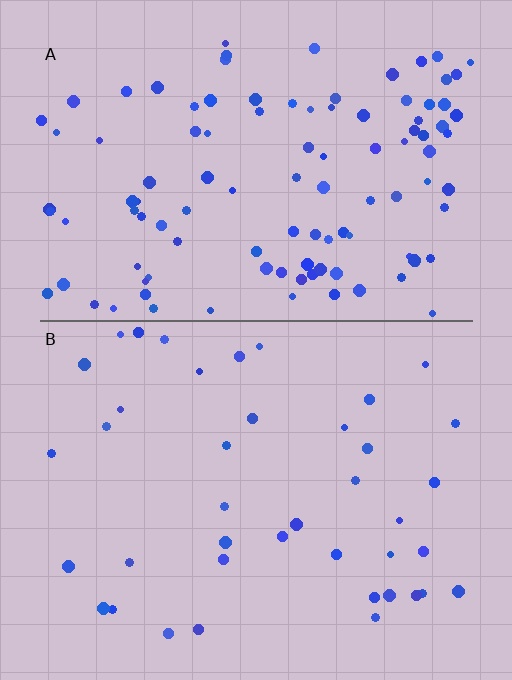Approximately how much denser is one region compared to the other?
Approximately 2.7× — region A over region B.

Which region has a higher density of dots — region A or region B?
A (the top).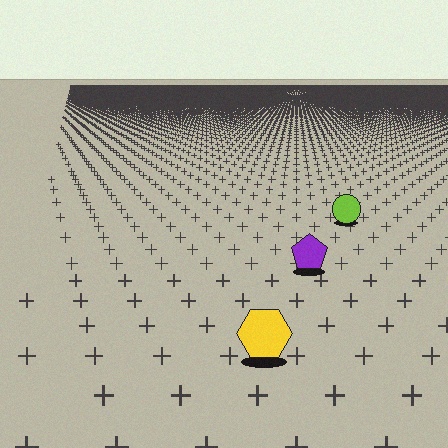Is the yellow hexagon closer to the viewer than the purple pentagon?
Yes. The yellow hexagon is closer — you can tell from the texture gradient: the ground texture is coarser near it.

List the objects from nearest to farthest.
From nearest to farthest: the yellow hexagon, the purple pentagon, the lime circle.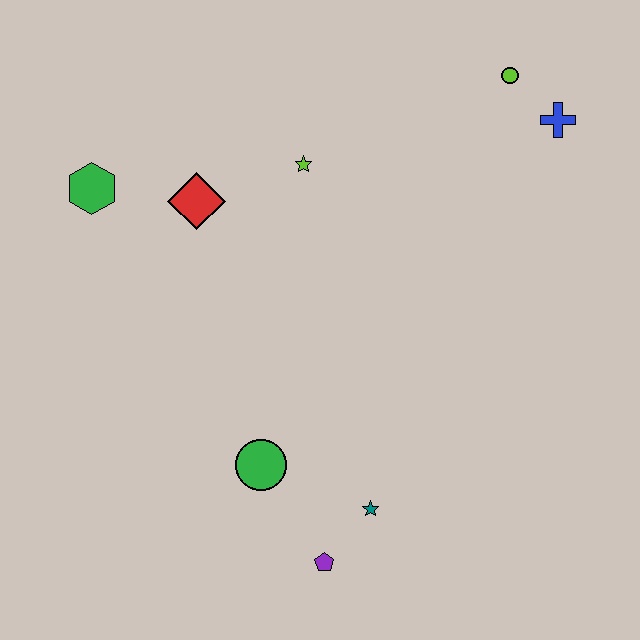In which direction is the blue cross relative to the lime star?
The blue cross is to the right of the lime star.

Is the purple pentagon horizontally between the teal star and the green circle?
Yes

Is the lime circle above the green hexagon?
Yes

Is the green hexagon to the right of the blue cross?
No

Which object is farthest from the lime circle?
The purple pentagon is farthest from the lime circle.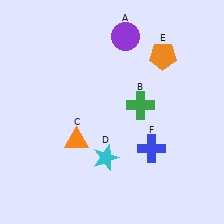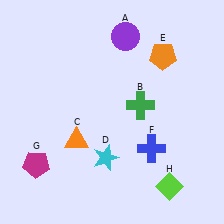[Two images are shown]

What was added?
A magenta pentagon (G), a lime diamond (H) were added in Image 2.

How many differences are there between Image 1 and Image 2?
There are 2 differences between the two images.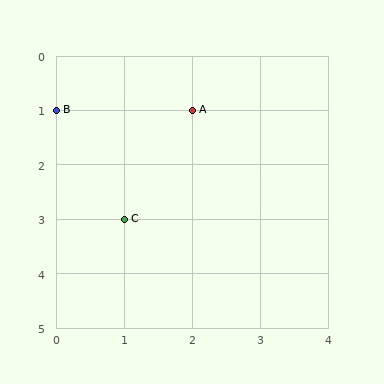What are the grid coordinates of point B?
Point B is at grid coordinates (0, 1).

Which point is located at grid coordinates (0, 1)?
Point B is at (0, 1).